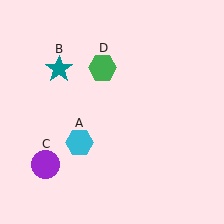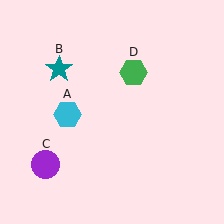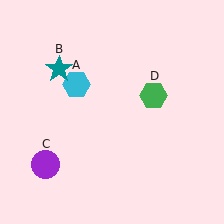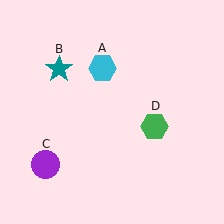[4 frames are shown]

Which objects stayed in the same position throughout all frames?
Teal star (object B) and purple circle (object C) remained stationary.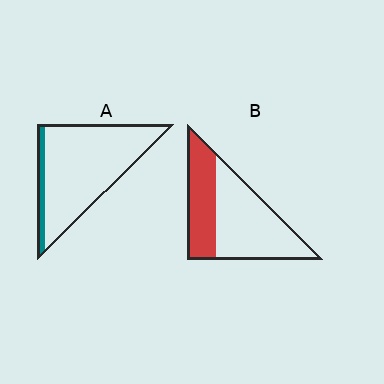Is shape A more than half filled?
No.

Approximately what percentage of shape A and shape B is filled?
A is approximately 10% and B is approximately 40%.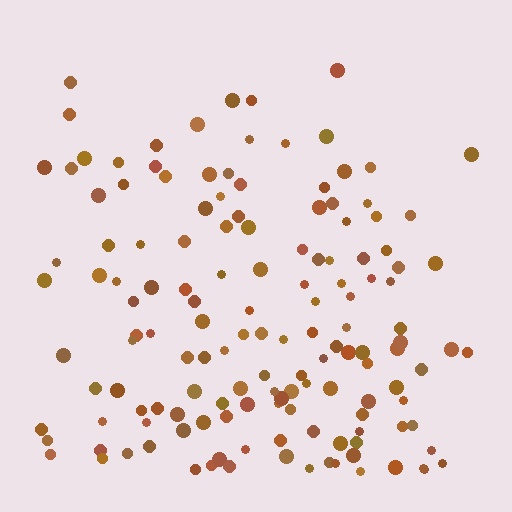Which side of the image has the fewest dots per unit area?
The top.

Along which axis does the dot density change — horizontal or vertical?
Vertical.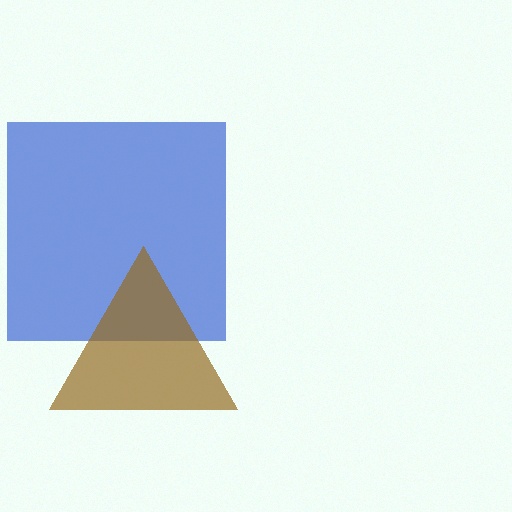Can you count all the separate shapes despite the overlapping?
Yes, there are 2 separate shapes.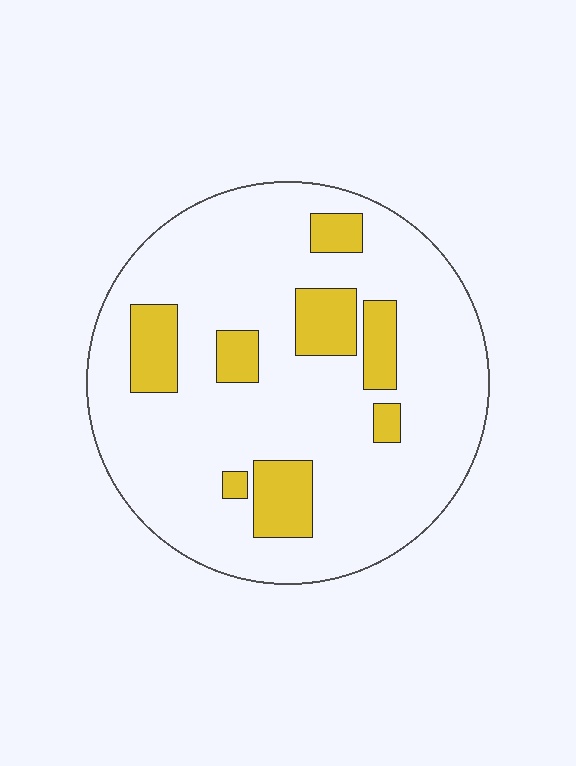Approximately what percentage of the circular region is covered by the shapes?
Approximately 20%.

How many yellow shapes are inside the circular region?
8.